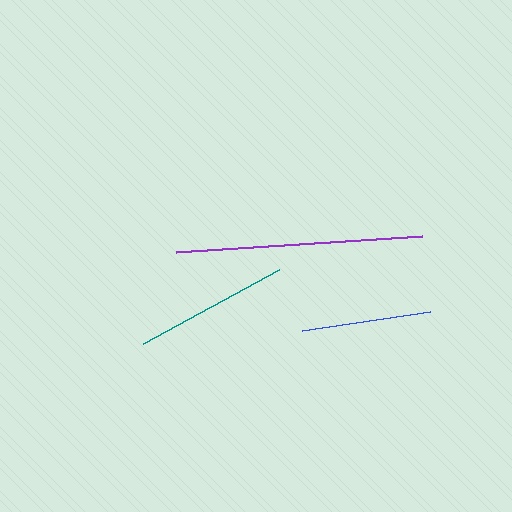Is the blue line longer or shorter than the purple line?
The purple line is longer than the blue line.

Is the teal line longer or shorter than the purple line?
The purple line is longer than the teal line.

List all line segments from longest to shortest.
From longest to shortest: purple, teal, blue.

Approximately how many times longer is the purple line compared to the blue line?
The purple line is approximately 1.9 times the length of the blue line.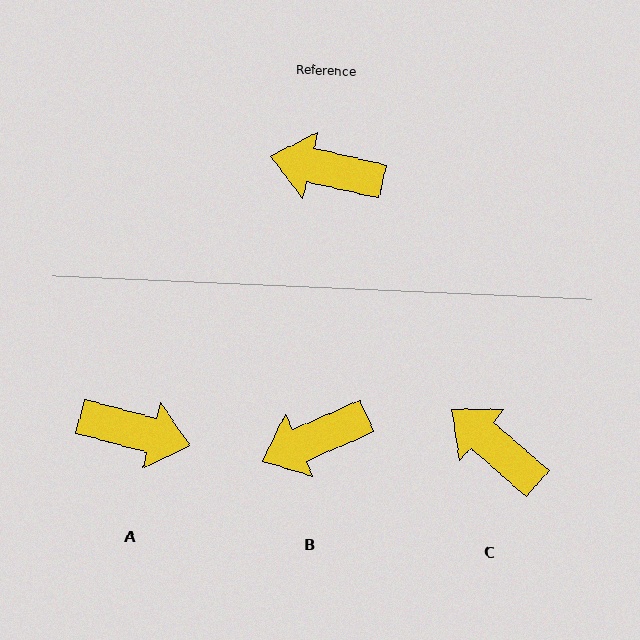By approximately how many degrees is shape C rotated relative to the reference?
Approximately 28 degrees clockwise.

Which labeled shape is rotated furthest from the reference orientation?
A, about 178 degrees away.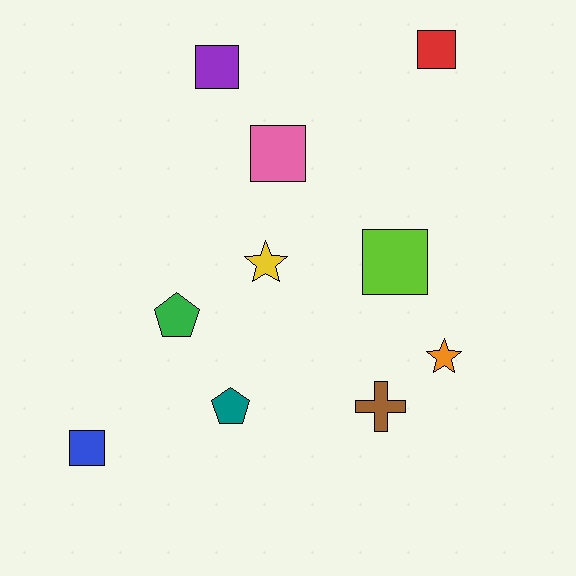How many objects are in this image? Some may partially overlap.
There are 10 objects.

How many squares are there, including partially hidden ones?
There are 5 squares.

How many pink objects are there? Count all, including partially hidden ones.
There is 1 pink object.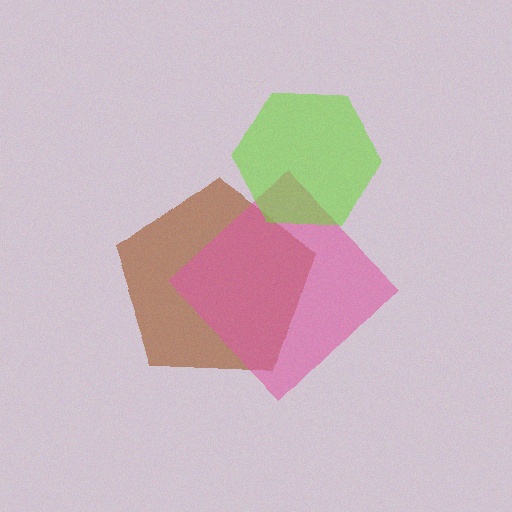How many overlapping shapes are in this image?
There are 3 overlapping shapes in the image.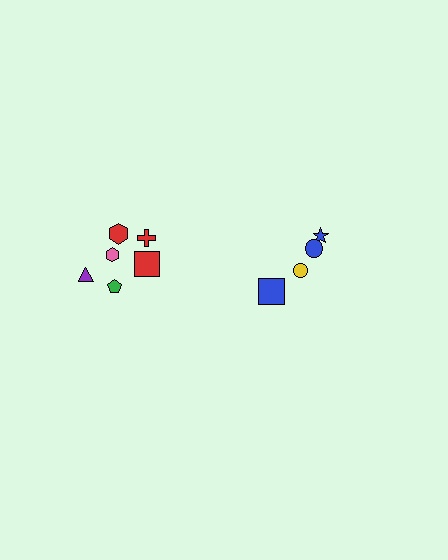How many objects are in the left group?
There are 6 objects.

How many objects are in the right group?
There are 4 objects.